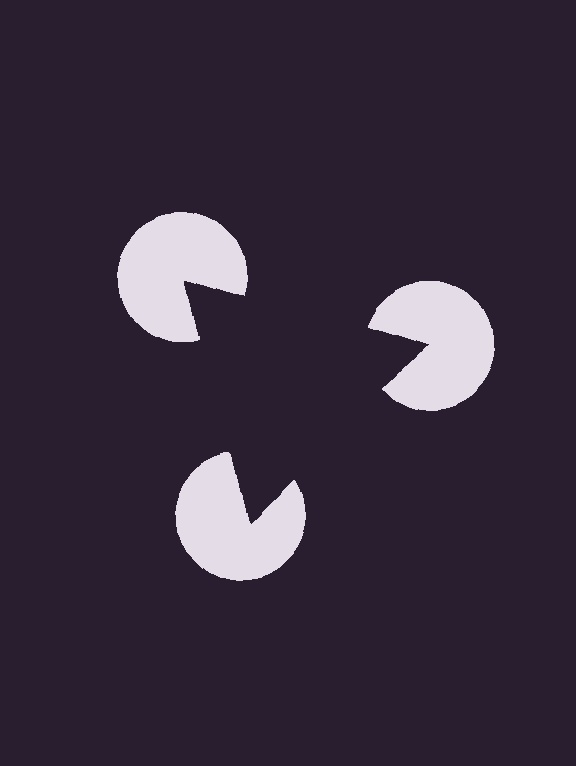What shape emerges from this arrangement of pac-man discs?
An illusory triangle — its edges are inferred from the aligned wedge cuts in the pac-man discs, not physically drawn.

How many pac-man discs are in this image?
There are 3 — one at each vertex of the illusory triangle.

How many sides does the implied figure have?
3 sides.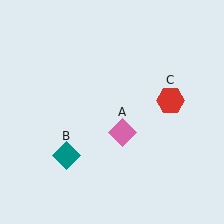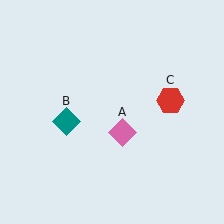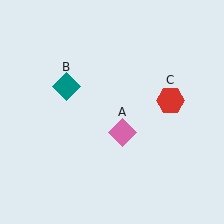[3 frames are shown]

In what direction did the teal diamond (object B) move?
The teal diamond (object B) moved up.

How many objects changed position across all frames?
1 object changed position: teal diamond (object B).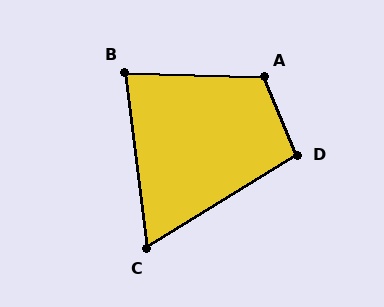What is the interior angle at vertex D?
Approximately 99 degrees (obtuse).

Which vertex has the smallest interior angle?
C, at approximately 65 degrees.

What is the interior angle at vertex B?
Approximately 81 degrees (acute).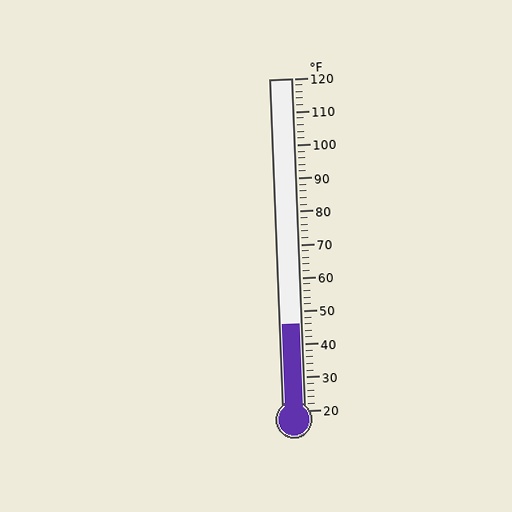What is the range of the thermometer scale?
The thermometer scale ranges from 20°F to 120°F.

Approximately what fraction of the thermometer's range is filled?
The thermometer is filled to approximately 25% of its range.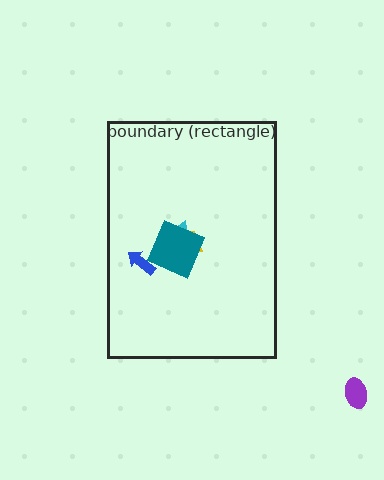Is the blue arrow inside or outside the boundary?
Inside.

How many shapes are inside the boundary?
4 inside, 1 outside.